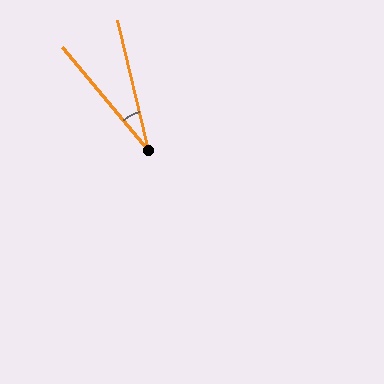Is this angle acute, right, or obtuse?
It is acute.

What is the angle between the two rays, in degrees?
Approximately 27 degrees.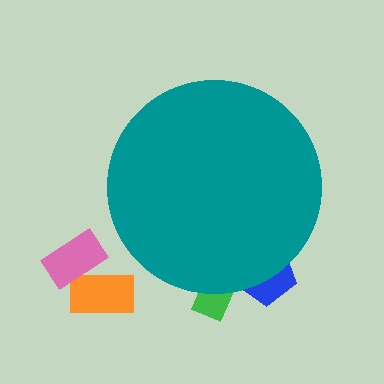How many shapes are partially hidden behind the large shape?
2 shapes are partially hidden.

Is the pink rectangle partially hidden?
No, the pink rectangle is fully visible.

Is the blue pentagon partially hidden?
Yes, the blue pentagon is partially hidden behind the teal circle.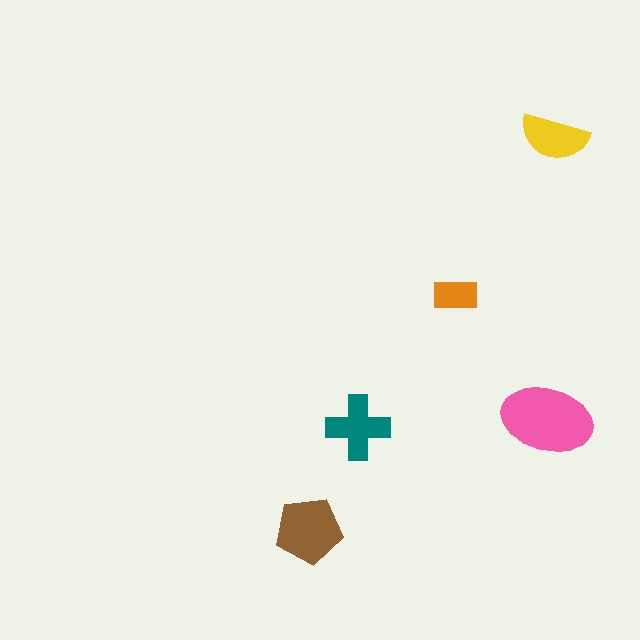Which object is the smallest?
The orange rectangle.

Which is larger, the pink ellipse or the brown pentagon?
The pink ellipse.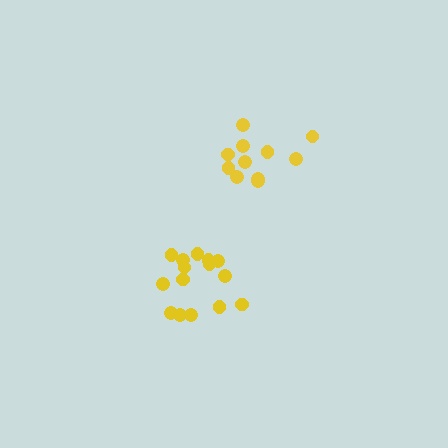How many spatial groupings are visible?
There are 2 spatial groupings.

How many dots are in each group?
Group 1: 15 dots, Group 2: 11 dots (26 total).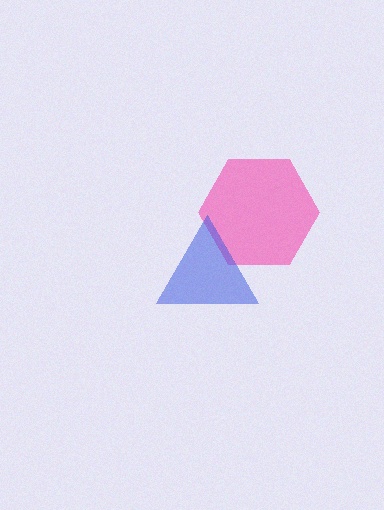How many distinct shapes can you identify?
There are 2 distinct shapes: a pink hexagon, a blue triangle.